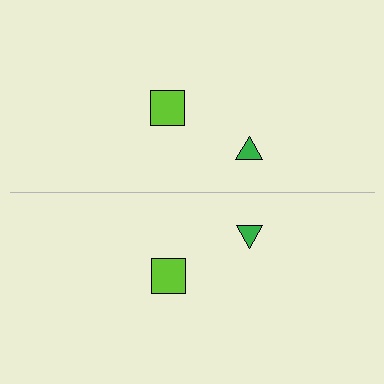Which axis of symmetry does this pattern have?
The pattern has a horizontal axis of symmetry running through the center of the image.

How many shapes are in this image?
There are 4 shapes in this image.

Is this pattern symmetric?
Yes, this pattern has bilateral (reflection) symmetry.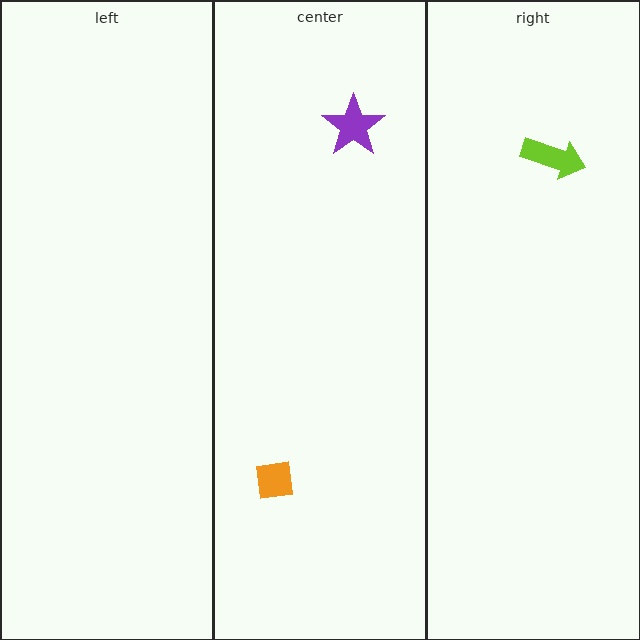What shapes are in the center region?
The purple star, the orange square.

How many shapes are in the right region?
1.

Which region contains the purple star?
The center region.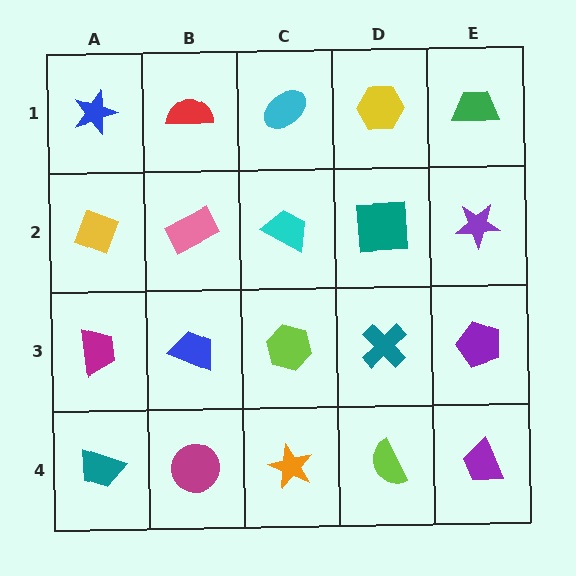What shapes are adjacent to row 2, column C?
A cyan ellipse (row 1, column C), a lime hexagon (row 3, column C), a pink rectangle (row 2, column B), a teal square (row 2, column D).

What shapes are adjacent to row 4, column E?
A purple pentagon (row 3, column E), a lime semicircle (row 4, column D).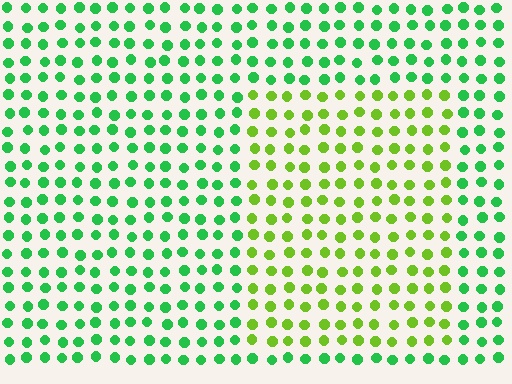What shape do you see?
I see a rectangle.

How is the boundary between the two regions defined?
The boundary is defined purely by a slight shift in hue (about 42 degrees). Spacing, size, and orientation are identical on both sides.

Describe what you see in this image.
The image is filled with small green elements in a uniform arrangement. A rectangle-shaped region is visible where the elements are tinted to a slightly different hue, forming a subtle color boundary.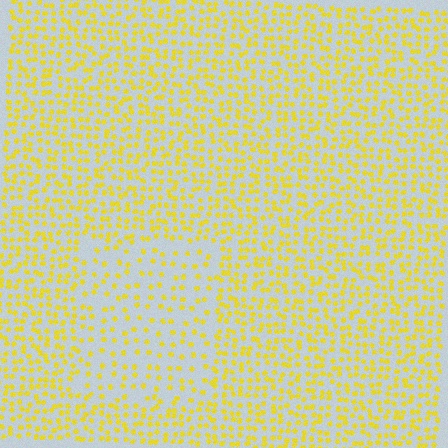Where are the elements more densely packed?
The elements are more densely packed outside the rectangle boundary.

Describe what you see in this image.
The image contains small yellow elements arranged at two different densities. A rectangle-shaped region is visible where the elements are less densely packed than the surrounding area.